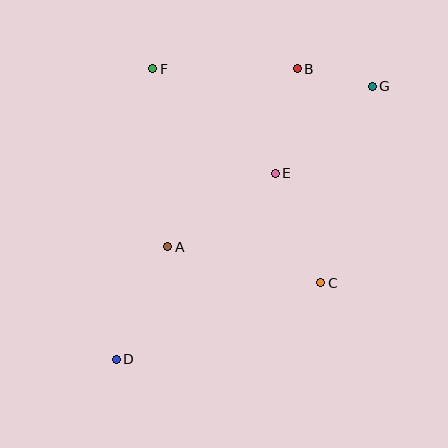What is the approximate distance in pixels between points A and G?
The distance between A and G is approximately 260 pixels.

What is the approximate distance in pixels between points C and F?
The distance between C and F is approximately 272 pixels.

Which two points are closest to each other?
Points B and G are closest to each other.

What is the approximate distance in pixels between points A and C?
The distance between A and C is approximately 157 pixels.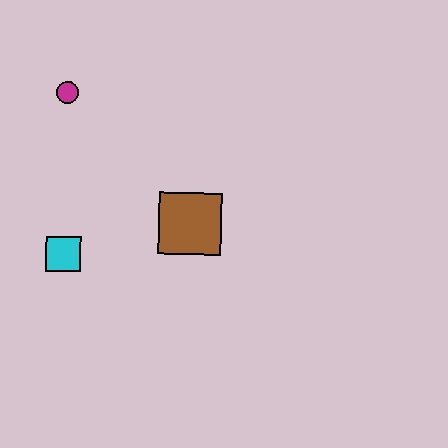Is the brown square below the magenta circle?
Yes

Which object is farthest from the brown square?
The magenta circle is farthest from the brown square.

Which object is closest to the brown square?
The cyan square is closest to the brown square.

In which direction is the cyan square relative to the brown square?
The cyan square is to the left of the brown square.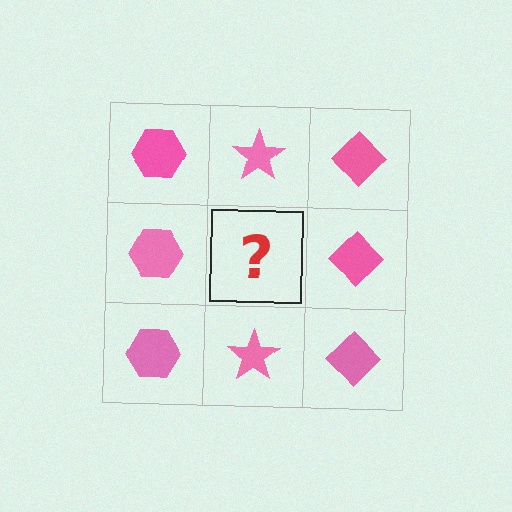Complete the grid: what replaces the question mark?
The question mark should be replaced with a pink star.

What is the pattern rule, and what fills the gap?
The rule is that each column has a consistent shape. The gap should be filled with a pink star.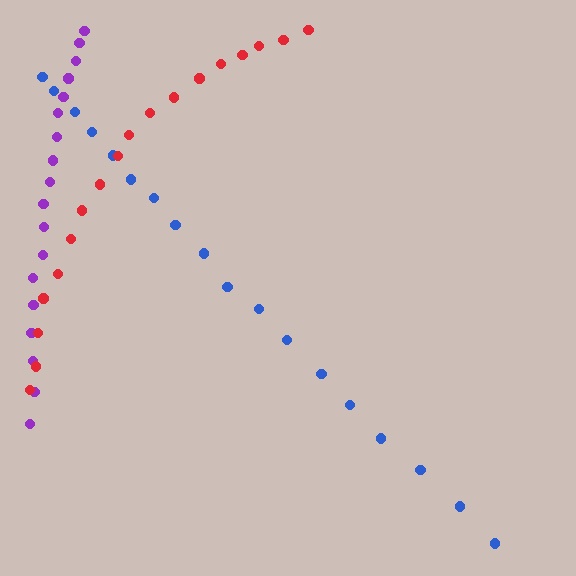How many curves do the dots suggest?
There are 3 distinct paths.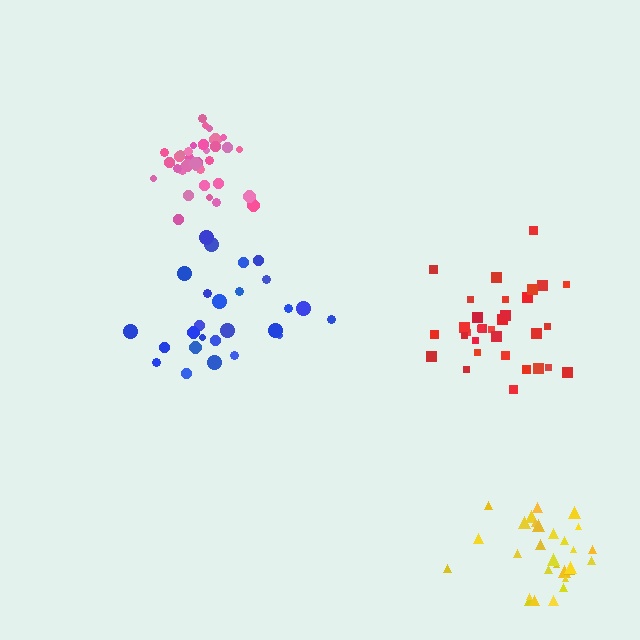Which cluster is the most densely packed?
Pink.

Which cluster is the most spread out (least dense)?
Blue.